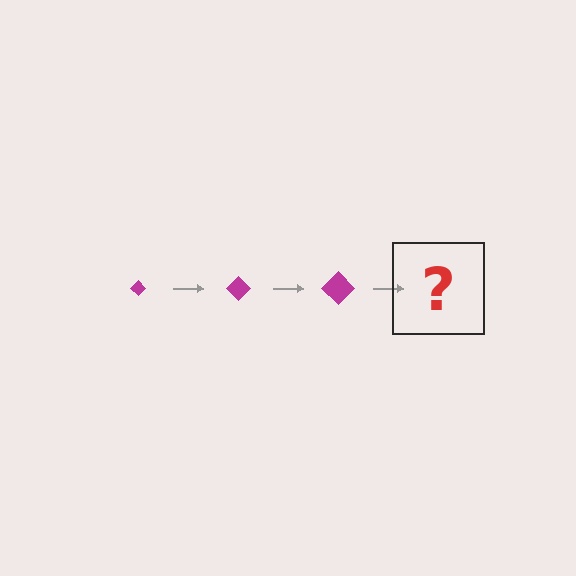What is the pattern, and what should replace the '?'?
The pattern is that the diamond gets progressively larger each step. The '?' should be a magenta diamond, larger than the previous one.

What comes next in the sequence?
The next element should be a magenta diamond, larger than the previous one.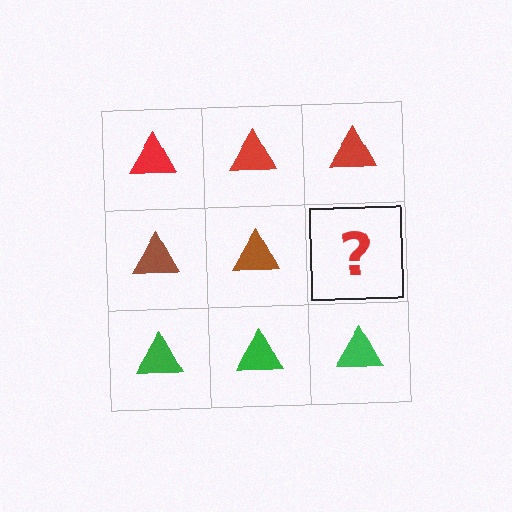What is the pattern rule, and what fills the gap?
The rule is that each row has a consistent color. The gap should be filled with a brown triangle.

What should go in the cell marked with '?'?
The missing cell should contain a brown triangle.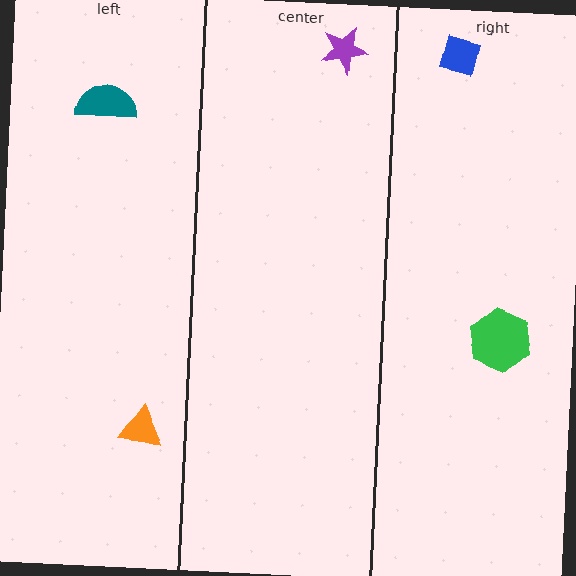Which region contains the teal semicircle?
The left region.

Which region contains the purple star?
The center region.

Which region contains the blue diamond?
The right region.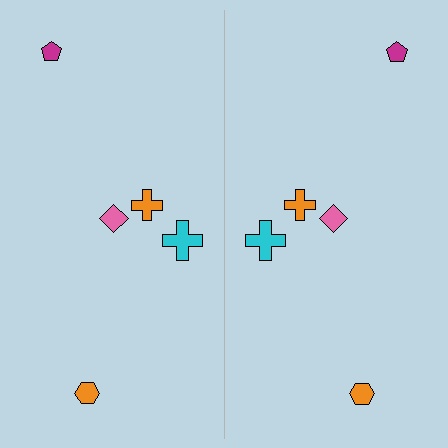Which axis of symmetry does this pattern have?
The pattern has a vertical axis of symmetry running through the center of the image.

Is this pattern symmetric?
Yes, this pattern has bilateral (reflection) symmetry.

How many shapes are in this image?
There are 10 shapes in this image.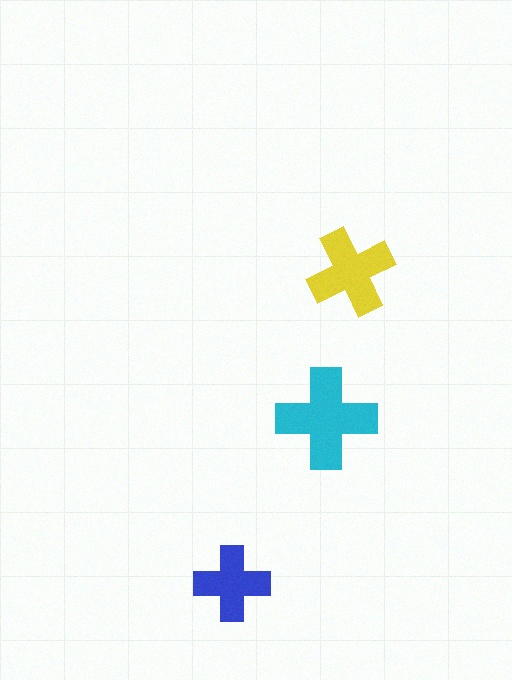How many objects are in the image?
There are 3 objects in the image.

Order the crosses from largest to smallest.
the cyan one, the yellow one, the blue one.